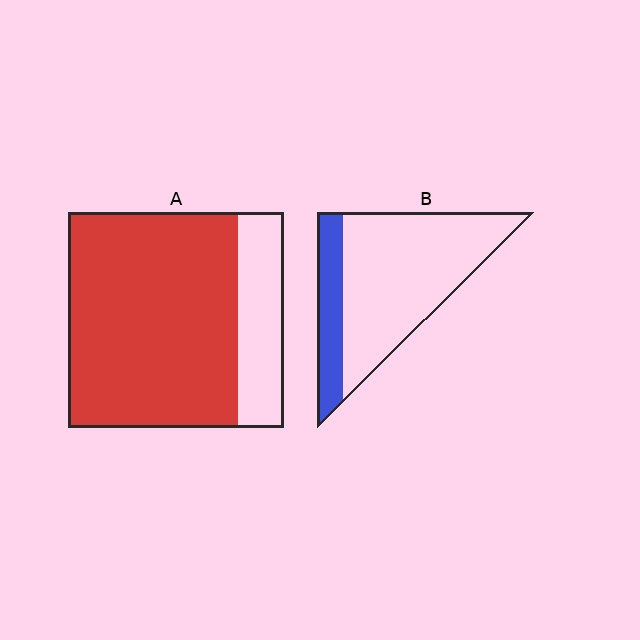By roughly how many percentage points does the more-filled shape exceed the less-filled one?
By roughly 55 percentage points (A over B).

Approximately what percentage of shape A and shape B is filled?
A is approximately 80% and B is approximately 20%.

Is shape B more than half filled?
No.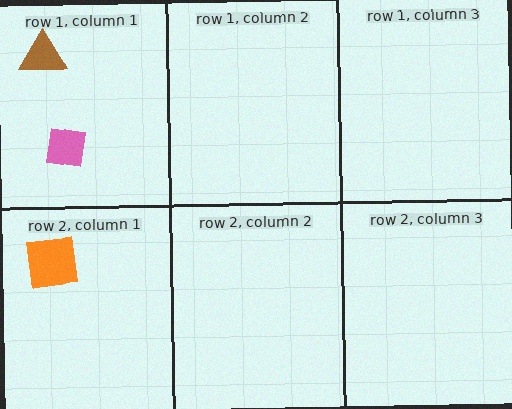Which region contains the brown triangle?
The row 1, column 1 region.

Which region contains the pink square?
The row 1, column 1 region.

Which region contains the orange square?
The row 2, column 1 region.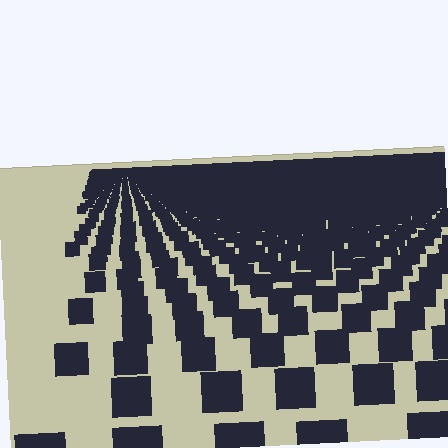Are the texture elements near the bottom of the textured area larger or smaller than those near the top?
Larger. Near the bottom, elements are closer to the viewer and appear at a bigger on-screen size.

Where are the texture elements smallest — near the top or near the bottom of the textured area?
Near the top.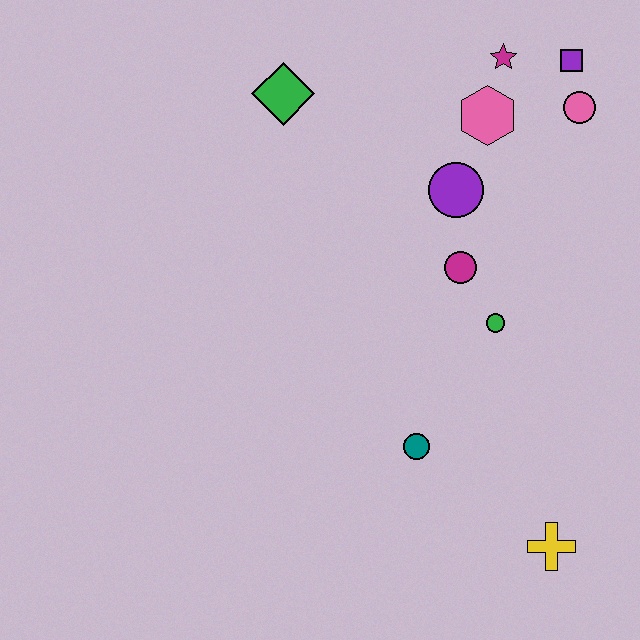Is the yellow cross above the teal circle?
No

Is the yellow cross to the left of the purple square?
Yes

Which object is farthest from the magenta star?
The yellow cross is farthest from the magenta star.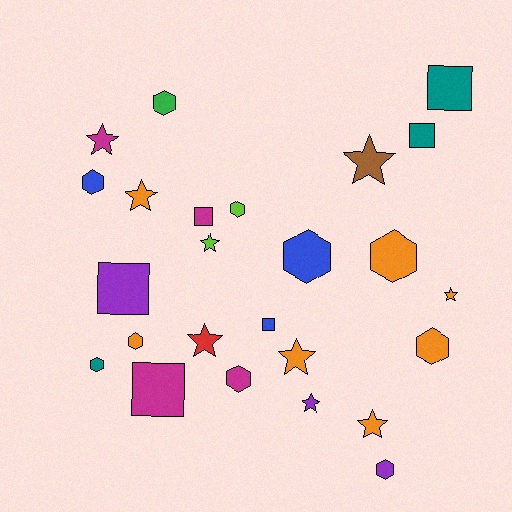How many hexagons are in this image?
There are 10 hexagons.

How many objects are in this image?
There are 25 objects.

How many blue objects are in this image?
There are 3 blue objects.